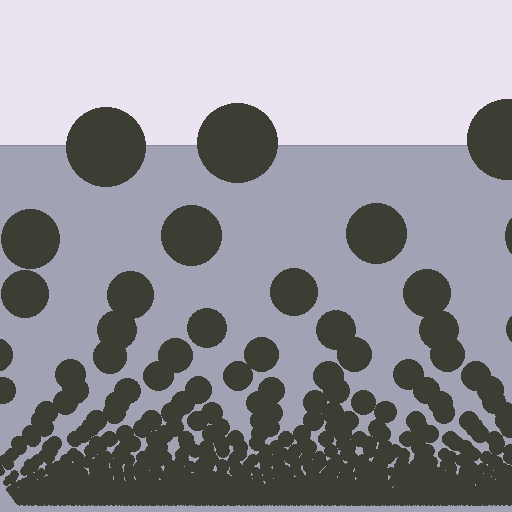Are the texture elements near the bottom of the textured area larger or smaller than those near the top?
Smaller. The gradient is inverted — elements near the bottom are smaller and denser.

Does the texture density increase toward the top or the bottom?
Density increases toward the bottom.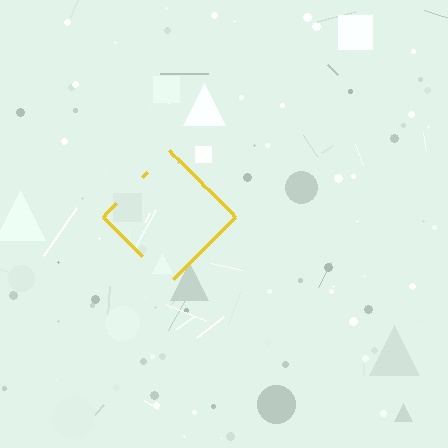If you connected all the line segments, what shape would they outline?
They would outline a diamond.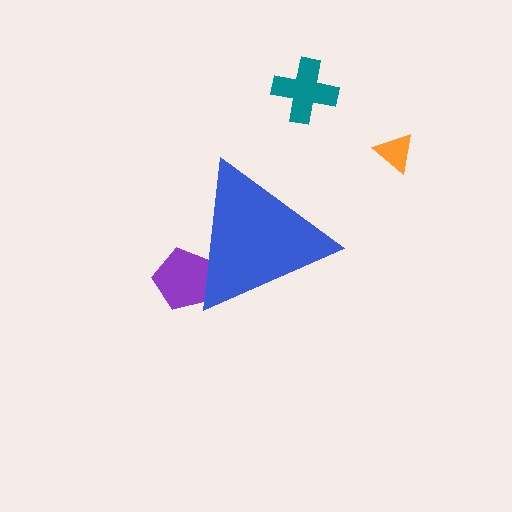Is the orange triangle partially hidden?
No, the orange triangle is fully visible.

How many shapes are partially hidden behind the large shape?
1 shape is partially hidden.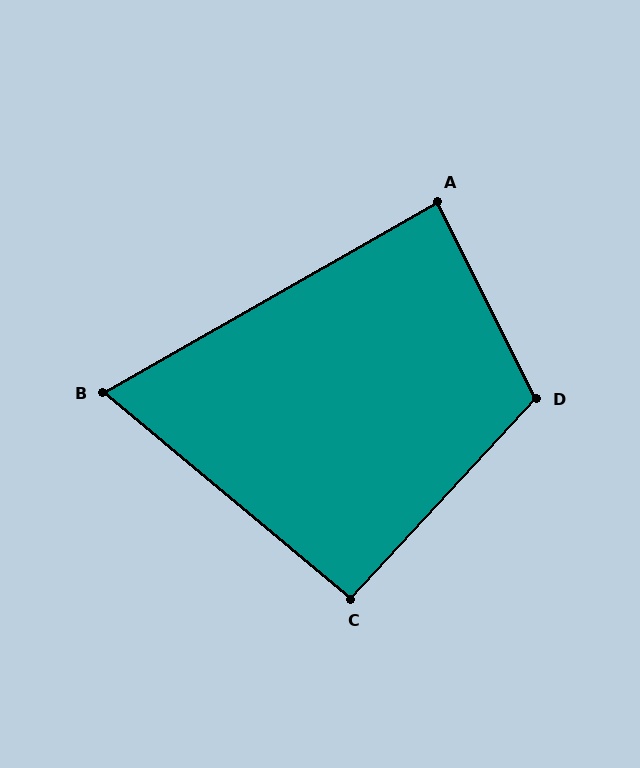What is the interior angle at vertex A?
Approximately 87 degrees (approximately right).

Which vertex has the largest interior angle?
D, at approximately 110 degrees.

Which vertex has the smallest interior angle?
B, at approximately 70 degrees.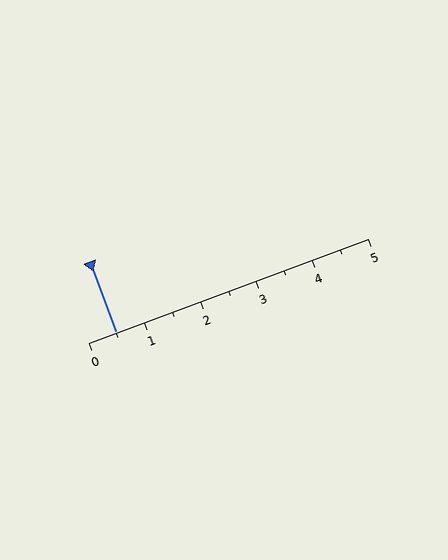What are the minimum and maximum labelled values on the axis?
The axis runs from 0 to 5.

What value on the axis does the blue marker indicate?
The marker indicates approximately 0.5.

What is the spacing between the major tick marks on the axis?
The major ticks are spaced 1 apart.